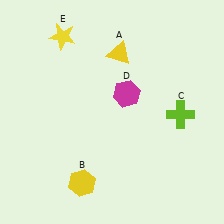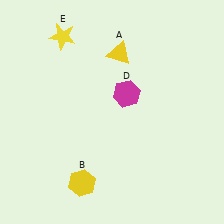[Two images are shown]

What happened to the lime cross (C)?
The lime cross (C) was removed in Image 2. It was in the bottom-right area of Image 1.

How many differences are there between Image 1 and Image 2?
There is 1 difference between the two images.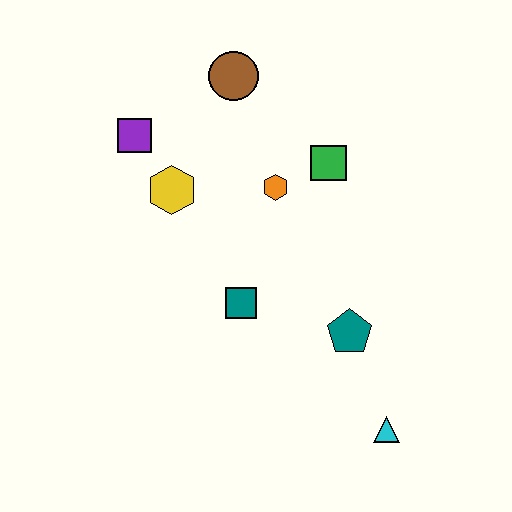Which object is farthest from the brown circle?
The cyan triangle is farthest from the brown circle.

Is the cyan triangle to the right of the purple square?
Yes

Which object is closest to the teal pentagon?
The cyan triangle is closest to the teal pentagon.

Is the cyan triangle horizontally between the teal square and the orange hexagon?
No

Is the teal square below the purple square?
Yes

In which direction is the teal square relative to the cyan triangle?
The teal square is to the left of the cyan triangle.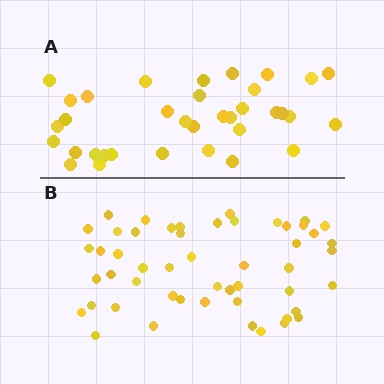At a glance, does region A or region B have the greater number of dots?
Region B (the bottom region) has more dots.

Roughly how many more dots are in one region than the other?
Region B has approximately 15 more dots than region A.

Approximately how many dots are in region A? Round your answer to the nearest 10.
About 40 dots. (The exact count is 35, which rounds to 40.)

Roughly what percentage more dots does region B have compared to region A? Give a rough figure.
About 45% more.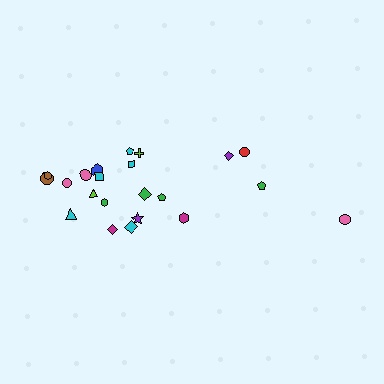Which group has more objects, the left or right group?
The left group.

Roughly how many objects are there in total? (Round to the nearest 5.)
Roughly 20 objects in total.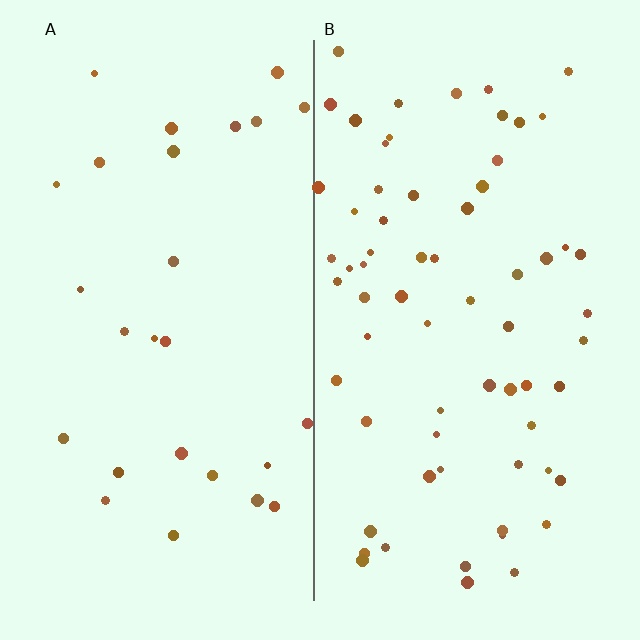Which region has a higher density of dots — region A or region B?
B (the right).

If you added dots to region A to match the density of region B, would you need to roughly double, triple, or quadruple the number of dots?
Approximately triple.